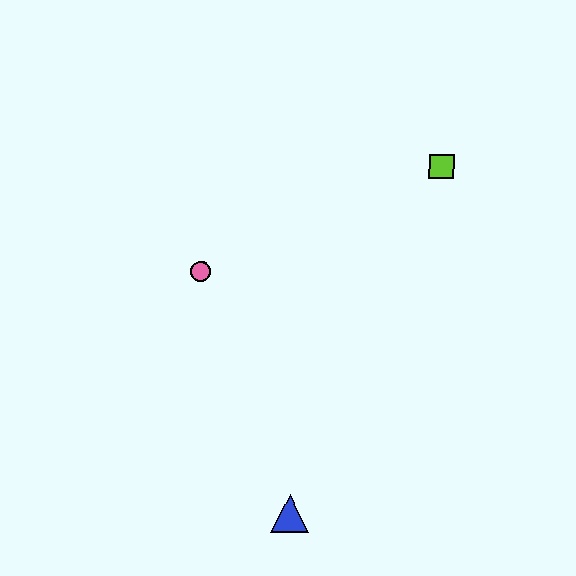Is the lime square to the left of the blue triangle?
No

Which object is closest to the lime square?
The pink circle is closest to the lime square.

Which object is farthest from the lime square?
The blue triangle is farthest from the lime square.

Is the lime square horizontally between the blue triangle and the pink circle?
No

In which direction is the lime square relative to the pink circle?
The lime square is to the right of the pink circle.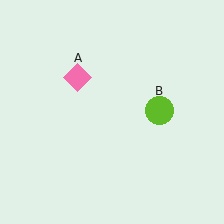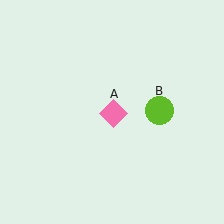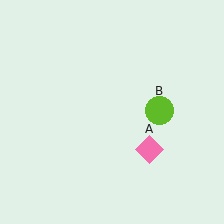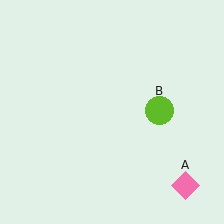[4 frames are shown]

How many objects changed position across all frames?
1 object changed position: pink diamond (object A).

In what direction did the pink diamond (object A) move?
The pink diamond (object A) moved down and to the right.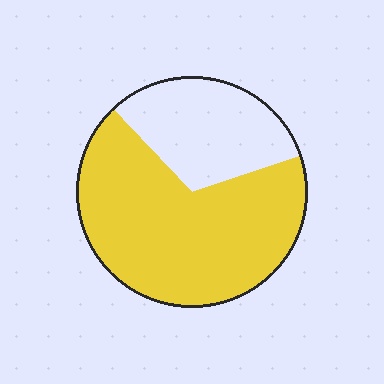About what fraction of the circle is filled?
About two thirds (2/3).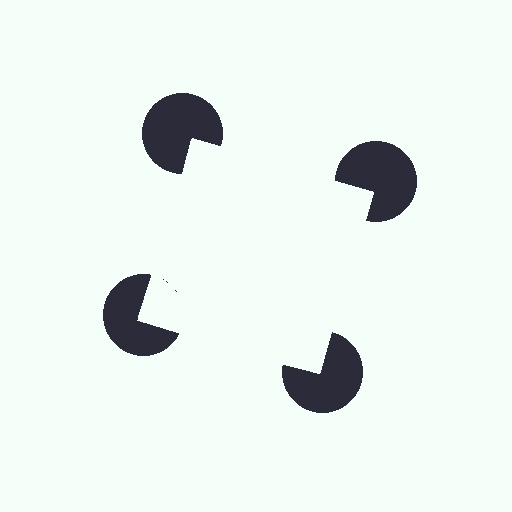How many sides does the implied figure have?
4 sides.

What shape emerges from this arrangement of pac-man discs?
An illusory square — its edges are inferred from the aligned wedge cuts in the pac-man discs, not physically drawn.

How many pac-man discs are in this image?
There are 4 — one at each vertex of the illusory square.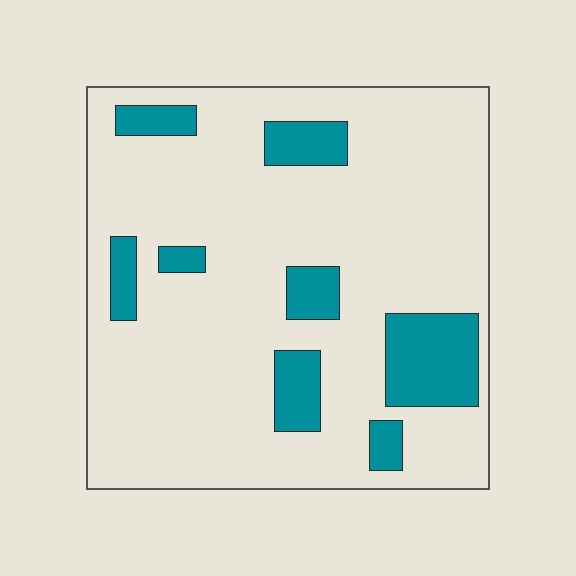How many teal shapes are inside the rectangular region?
8.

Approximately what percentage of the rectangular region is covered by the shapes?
Approximately 15%.